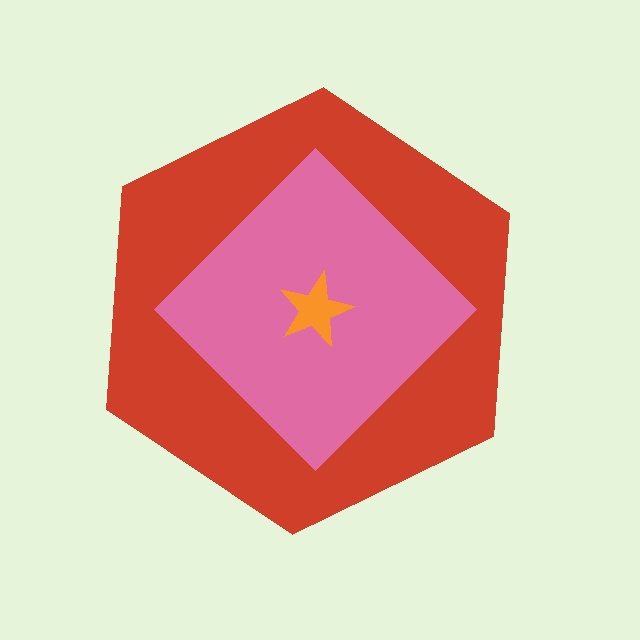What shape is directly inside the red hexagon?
The pink diamond.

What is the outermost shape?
The red hexagon.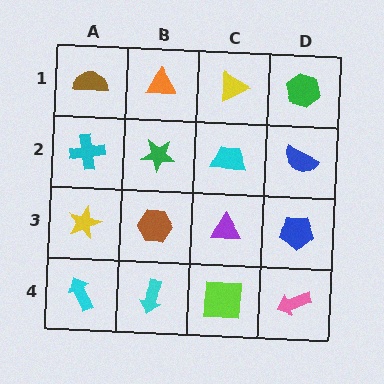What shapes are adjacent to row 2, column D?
A green hexagon (row 1, column D), a blue pentagon (row 3, column D), a cyan trapezoid (row 2, column C).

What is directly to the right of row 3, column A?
A brown hexagon.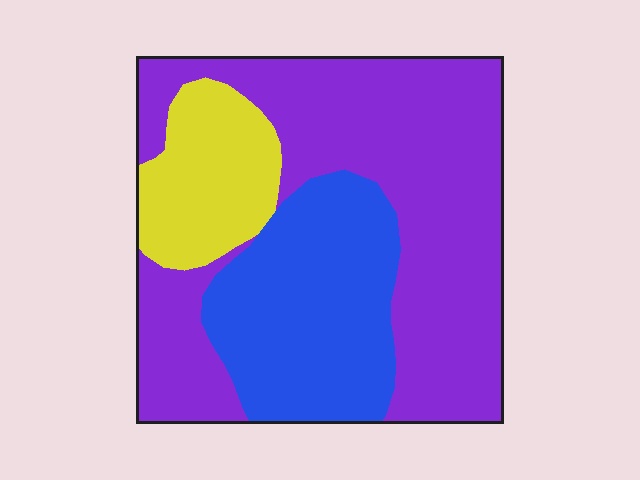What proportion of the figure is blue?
Blue covers 29% of the figure.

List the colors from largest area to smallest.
From largest to smallest: purple, blue, yellow.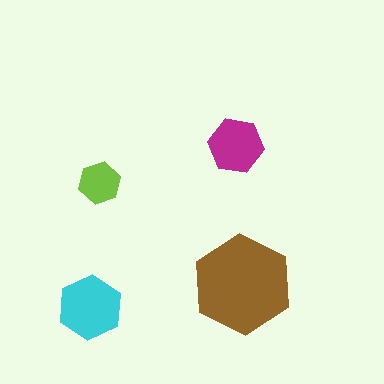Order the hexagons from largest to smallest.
the brown one, the cyan one, the magenta one, the lime one.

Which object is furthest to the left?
The cyan hexagon is leftmost.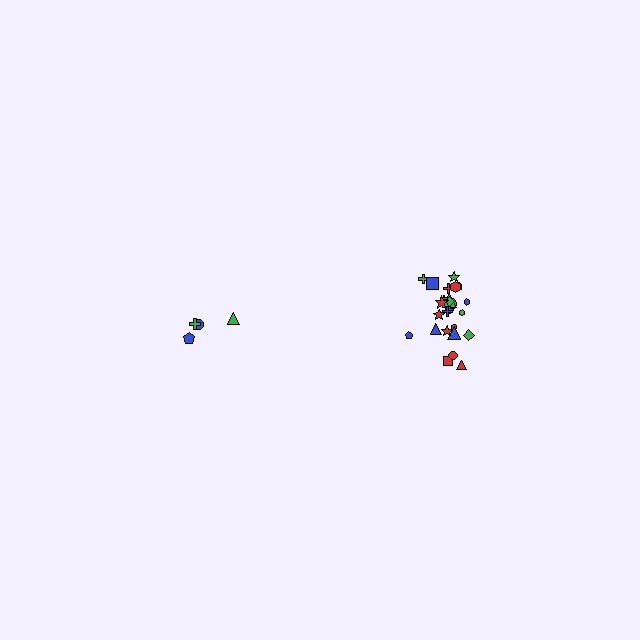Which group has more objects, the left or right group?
The right group.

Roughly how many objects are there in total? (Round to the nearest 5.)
Roughly 30 objects in total.